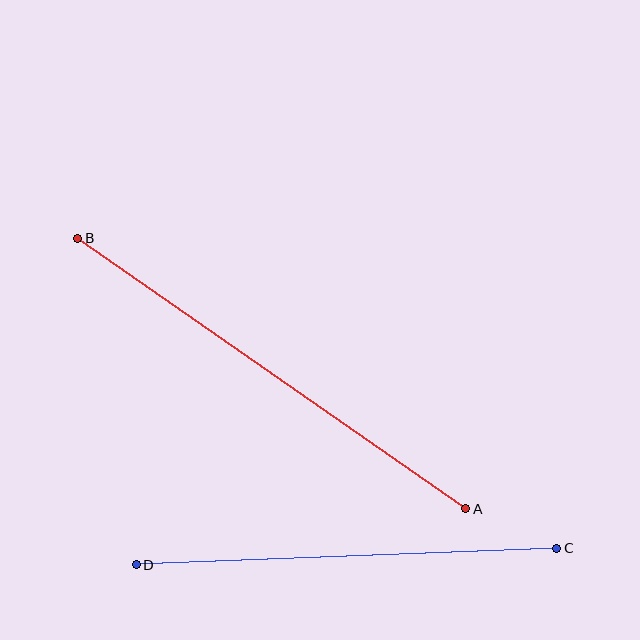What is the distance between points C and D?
The distance is approximately 421 pixels.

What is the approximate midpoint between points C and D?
The midpoint is at approximately (346, 556) pixels.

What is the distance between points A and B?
The distance is approximately 473 pixels.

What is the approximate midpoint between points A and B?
The midpoint is at approximately (272, 373) pixels.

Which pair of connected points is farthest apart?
Points A and B are farthest apart.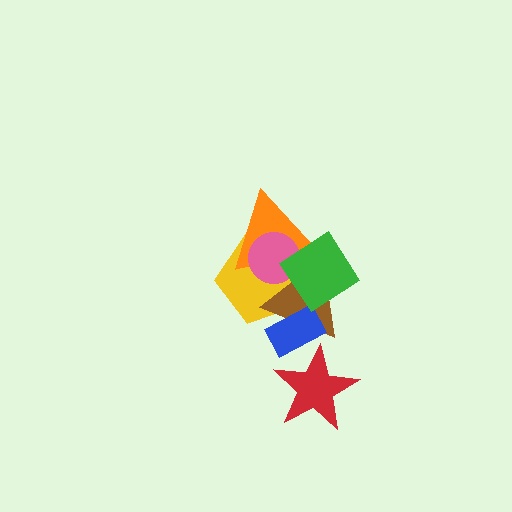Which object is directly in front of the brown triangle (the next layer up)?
The pink circle is directly in front of the brown triangle.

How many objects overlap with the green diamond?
4 objects overlap with the green diamond.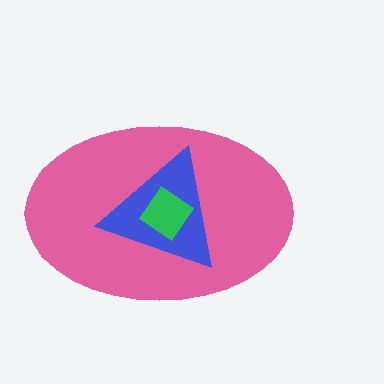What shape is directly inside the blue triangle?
The green diamond.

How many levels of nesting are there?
3.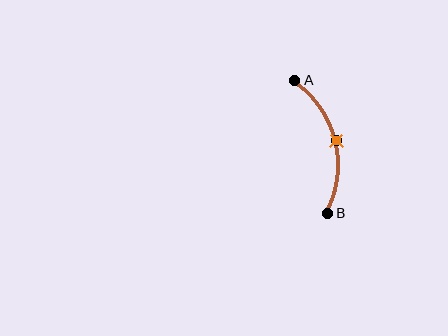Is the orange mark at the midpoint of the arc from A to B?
Yes. The orange mark lies on the arc at equal arc-length from both A and B — it is the arc midpoint.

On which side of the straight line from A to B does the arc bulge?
The arc bulges to the right of the straight line connecting A and B.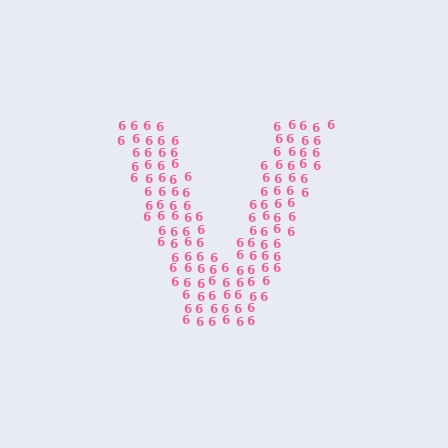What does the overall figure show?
The overall figure shows the letter V.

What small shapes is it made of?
It is made of small digit 6's.